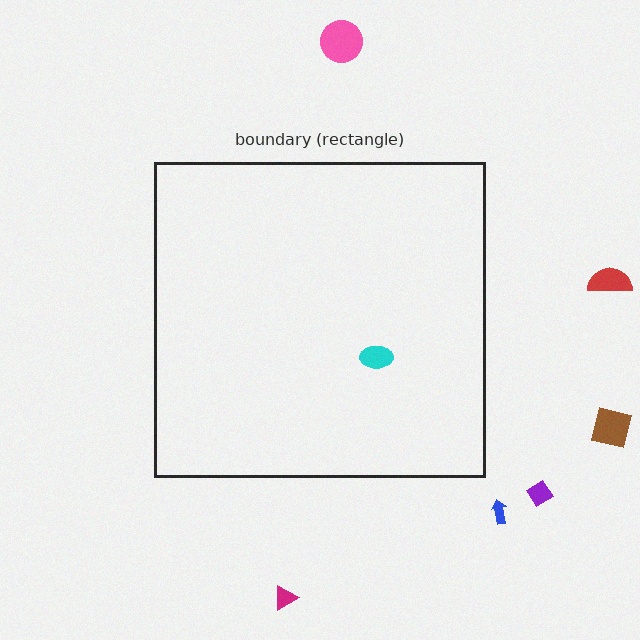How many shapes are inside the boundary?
1 inside, 6 outside.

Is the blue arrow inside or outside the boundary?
Outside.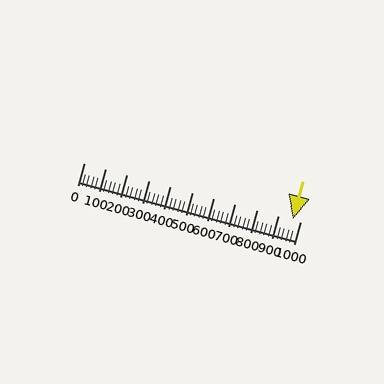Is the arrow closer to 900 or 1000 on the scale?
The arrow is closer to 1000.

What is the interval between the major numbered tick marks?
The major tick marks are spaced 100 units apart.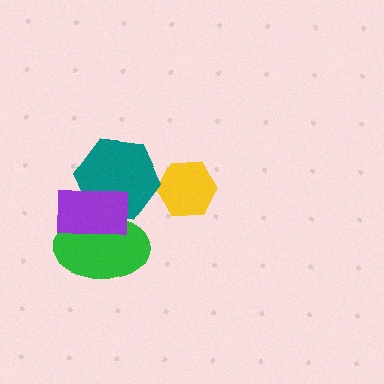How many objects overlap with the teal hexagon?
2 objects overlap with the teal hexagon.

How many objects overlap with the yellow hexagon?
0 objects overlap with the yellow hexagon.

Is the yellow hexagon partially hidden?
No, no other shape covers it.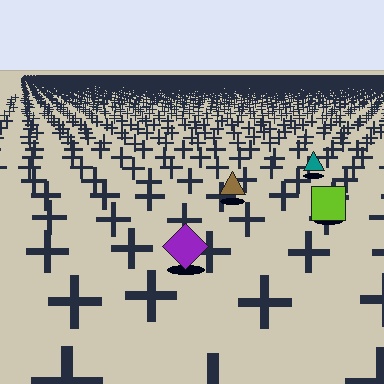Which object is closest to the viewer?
The purple diamond is closest. The texture marks near it are larger and more spread out.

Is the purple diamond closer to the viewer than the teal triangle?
Yes. The purple diamond is closer — you can tell from the texture gradient: the ground texture is coarser near it.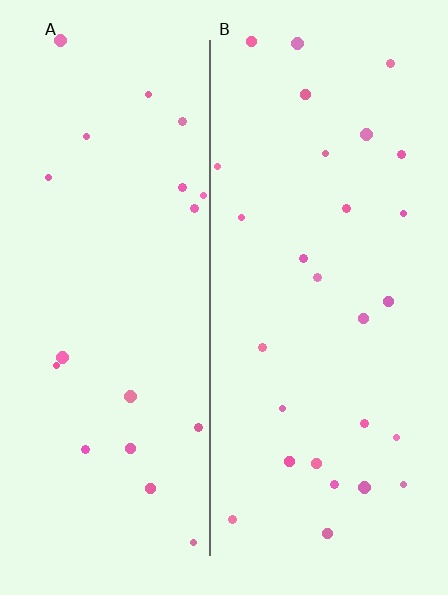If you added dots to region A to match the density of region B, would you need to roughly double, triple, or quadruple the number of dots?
Approximately double.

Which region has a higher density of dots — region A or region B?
B (the right).